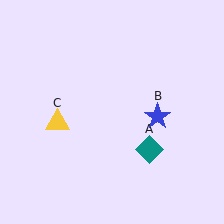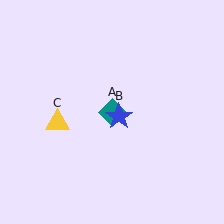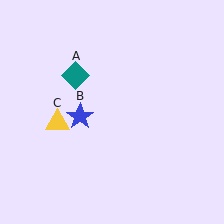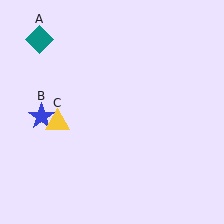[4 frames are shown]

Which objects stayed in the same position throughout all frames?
Yellow triangle (object C) remained stationary.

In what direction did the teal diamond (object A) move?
The teal diamond (object A) moved up and to the left.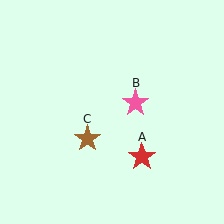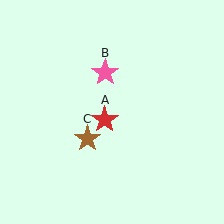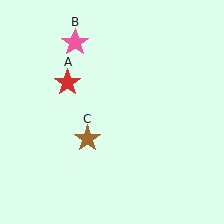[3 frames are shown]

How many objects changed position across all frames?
2 objects changed position: red star (object A), pink star (object B).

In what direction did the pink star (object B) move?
The pink star (object B) moved up and to the left.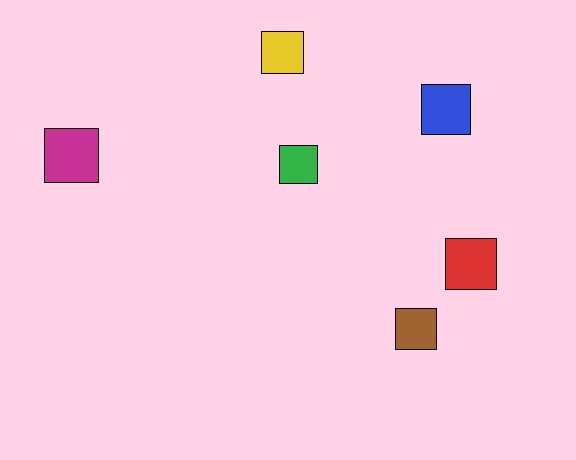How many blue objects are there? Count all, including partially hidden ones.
There is 1 blue object.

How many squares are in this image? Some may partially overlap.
There are 6 squares.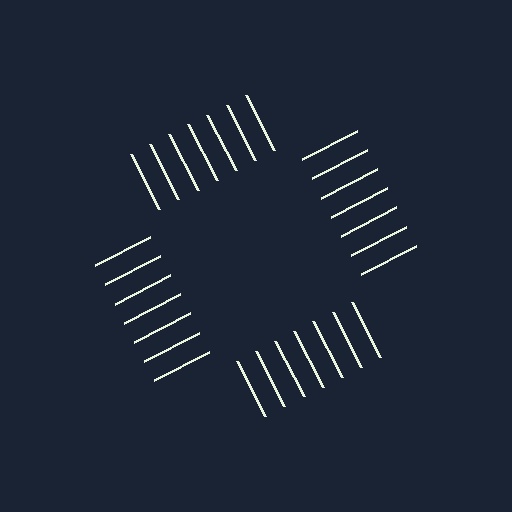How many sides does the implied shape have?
4 sides — the line-ends trace a square.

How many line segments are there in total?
28 — 7 along each of the 4 edges.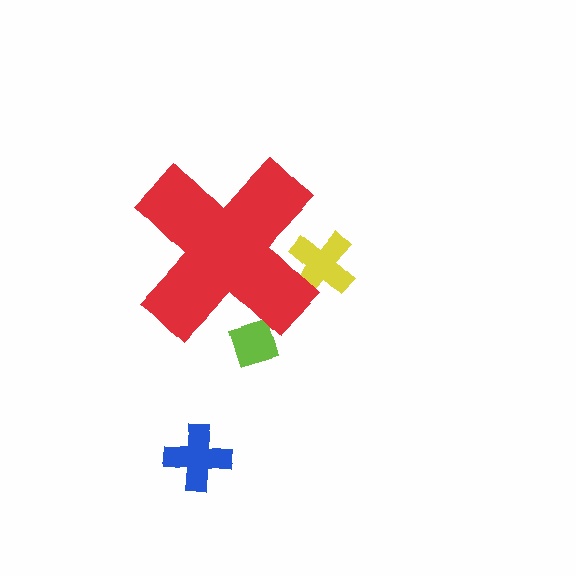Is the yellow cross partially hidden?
Yes, the yellow cross is partially hidden behind the red cross.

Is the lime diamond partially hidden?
Yes, the lime diamond is partially hidden behind the red cross.